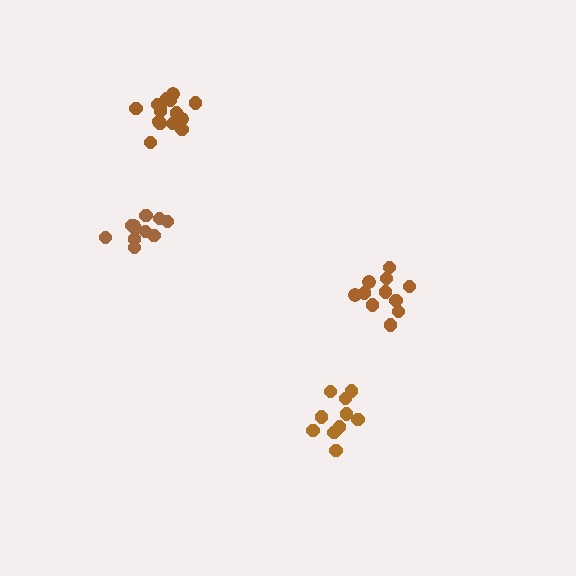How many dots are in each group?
Group 1: 11 dots, Group 2: 11 dots, Group 3: 10 dots, Group 4: 15 dots (47 total).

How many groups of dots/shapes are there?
There are 4 groups.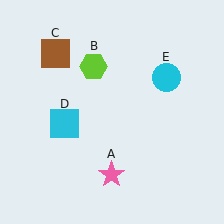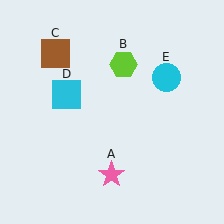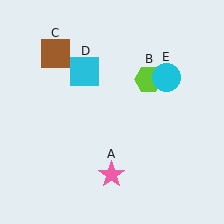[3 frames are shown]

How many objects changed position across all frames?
2 objects changed position: lime hexagon (object B), cyan square (object D).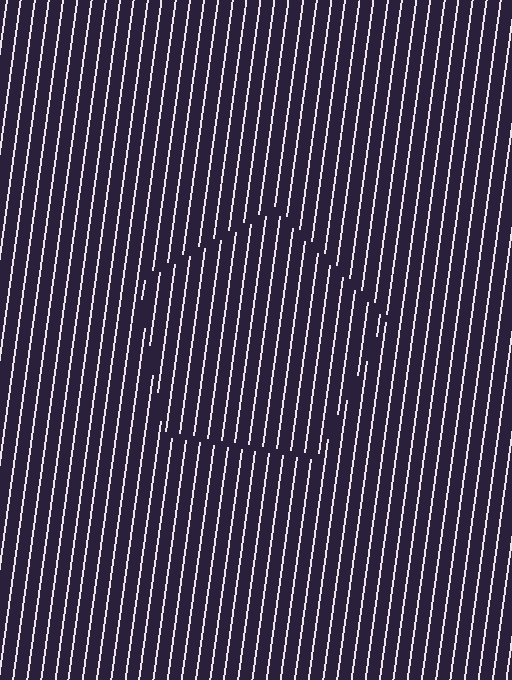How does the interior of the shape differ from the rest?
The interior of the shape contains the same grating, shifted by half a period — the contour is defined by the phase discontinuity where line-ends from the inner and outer gratings abut.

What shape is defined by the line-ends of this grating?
An illusory pentagon. The interior of the shape contains the same grating, shifted by half a period — the contour is defined by the phase discontinuity where line-ends from the inner and outer gratings abut.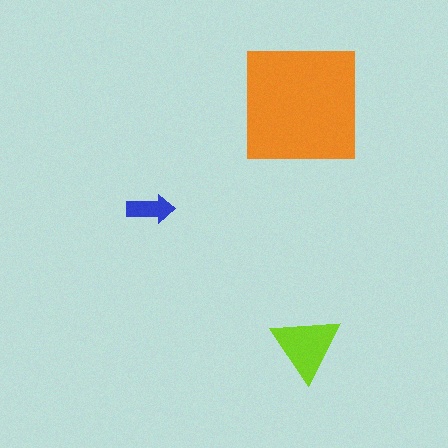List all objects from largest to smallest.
The orange square, the lime triangle, the blue arrow.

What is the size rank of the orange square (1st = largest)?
1st.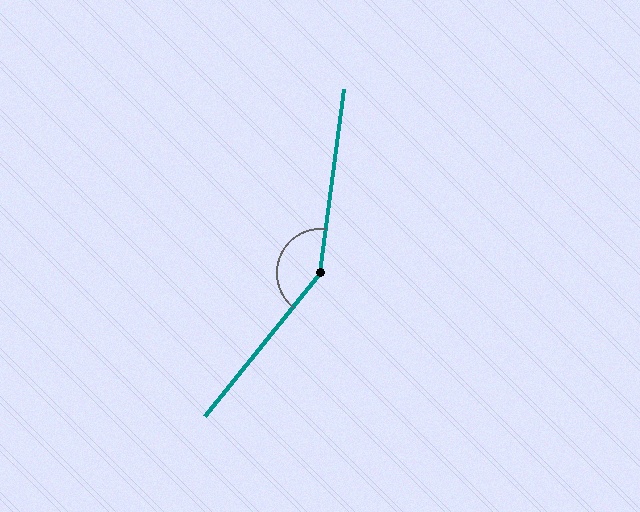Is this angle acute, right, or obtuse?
It is obtuse.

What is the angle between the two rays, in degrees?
Approximately 149 degrees.